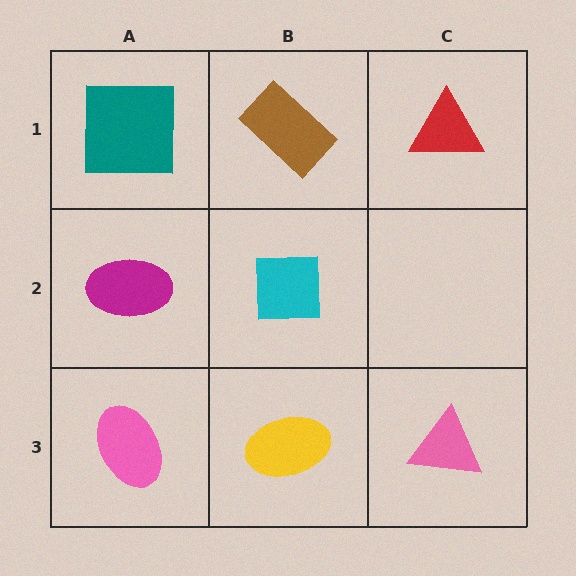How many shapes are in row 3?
3 shapes.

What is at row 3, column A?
A pink ellipse.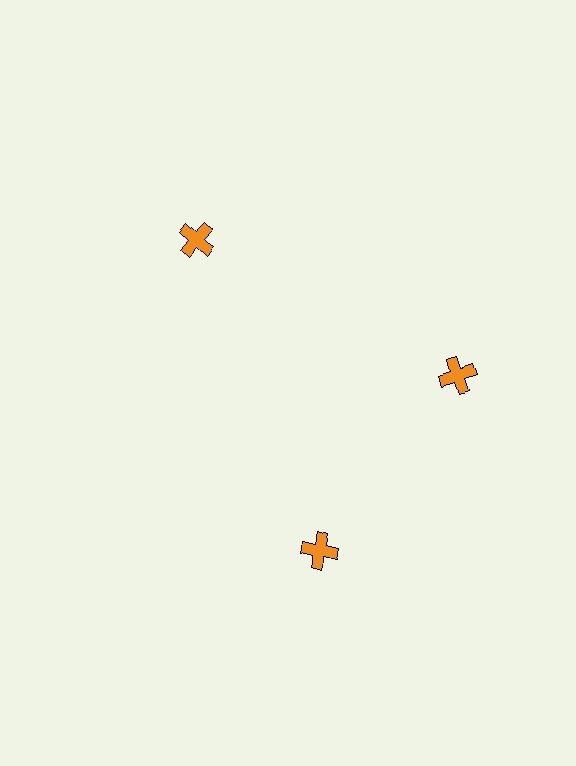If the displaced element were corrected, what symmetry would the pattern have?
It would have 3-fold rotational symmetry — the pattern would map onto itself every 120 degrees.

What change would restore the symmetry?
The symmetry would be restored by rotating it back into even spacing with its neighbors so that all 3 crosses sit at equal angles and equal distance from the center.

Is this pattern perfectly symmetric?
No. The 3 orange crosses are arranged in a ring, but one element near the 7 o'clock position is rotated out of alignment along the ring, breaking the 3-fold rotational symmetry.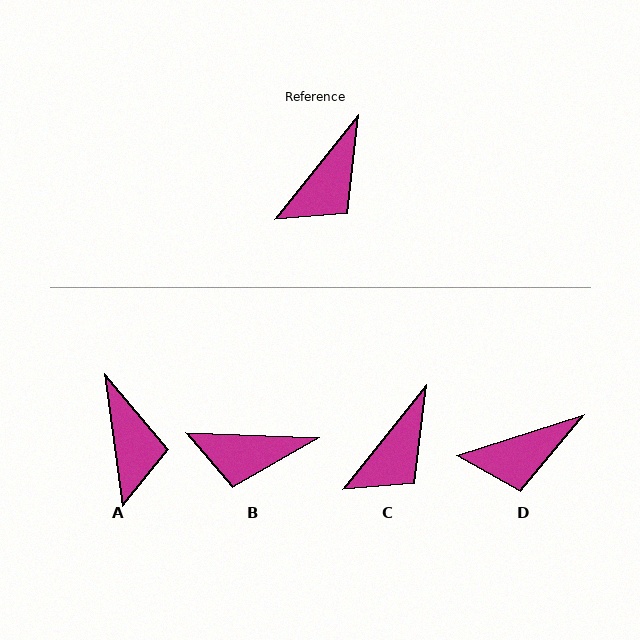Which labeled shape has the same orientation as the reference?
C.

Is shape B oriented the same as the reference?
No, it is off by about 53 degrees.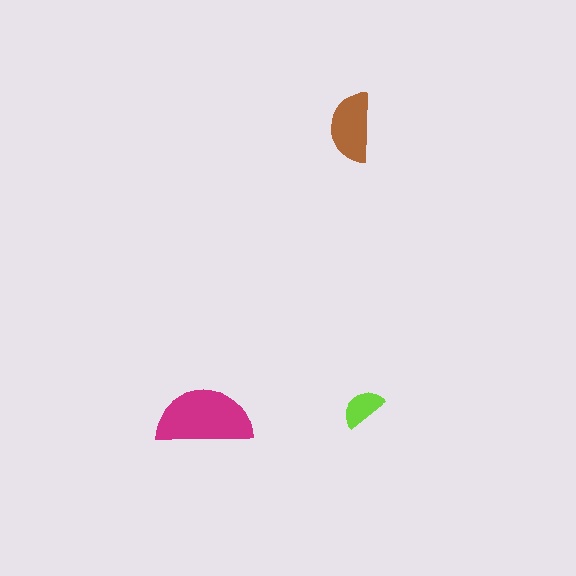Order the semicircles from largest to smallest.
the magenta one, the brown one, the lime one.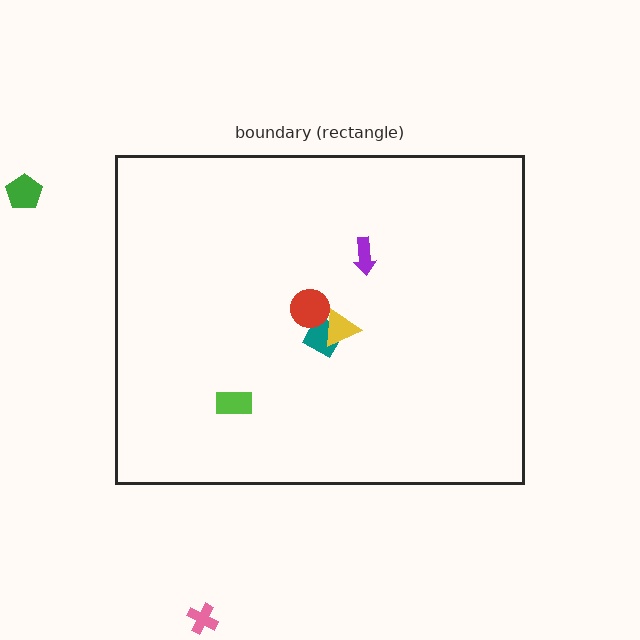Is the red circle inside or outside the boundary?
Inside.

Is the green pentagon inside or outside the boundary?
Outside.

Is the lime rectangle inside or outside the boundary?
Inside.